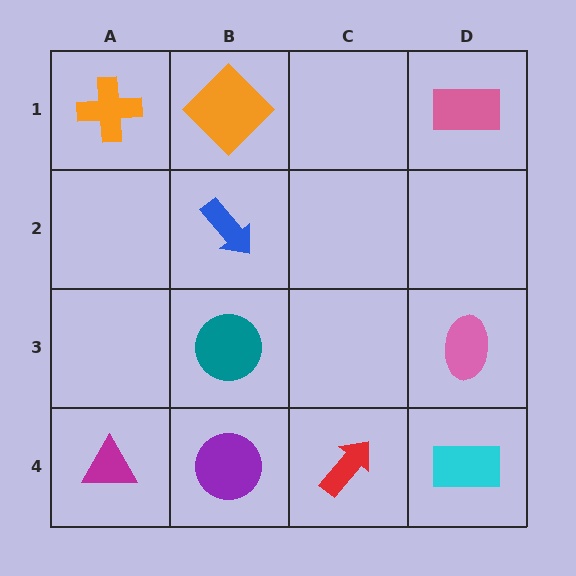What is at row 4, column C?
A red arrow.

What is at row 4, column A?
A magenta triangle.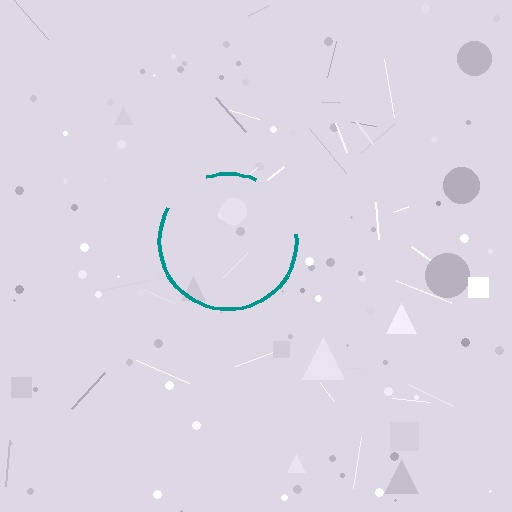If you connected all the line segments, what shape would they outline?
They would outline a circle.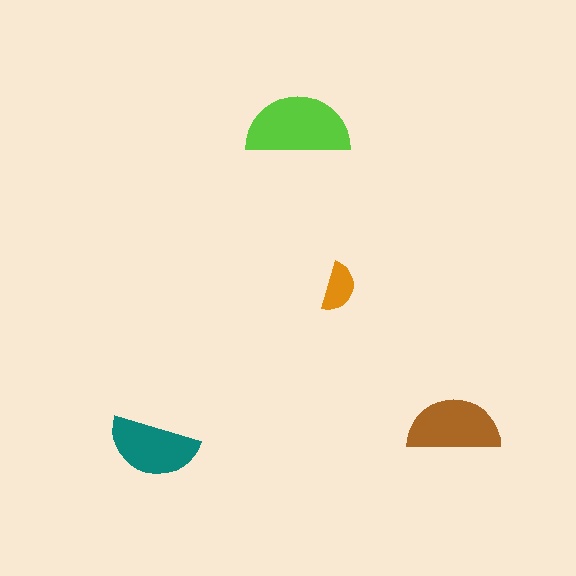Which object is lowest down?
The teal semicircle is bottommost.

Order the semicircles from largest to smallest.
the lime one, the brown one, the teal one, the orange one.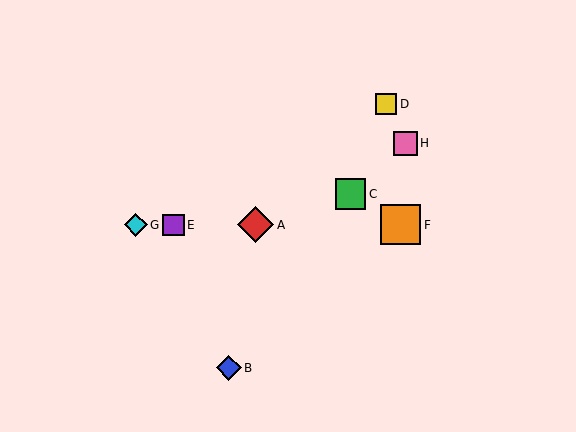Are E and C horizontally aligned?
No, E is at y≈225 and C is at y≈194.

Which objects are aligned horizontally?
Objects A, E, F, G are aligned horizontally.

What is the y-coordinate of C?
Object C is at y≈194.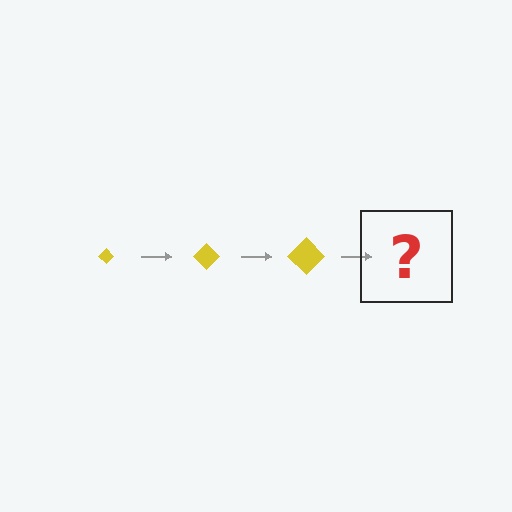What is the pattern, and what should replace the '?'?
The pattern is that the diamond gets progressively larger each step. The '?' should be a yellow diamond, larger than the previous one.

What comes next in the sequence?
The next element should be a yellow diamond, larger than the previous one.